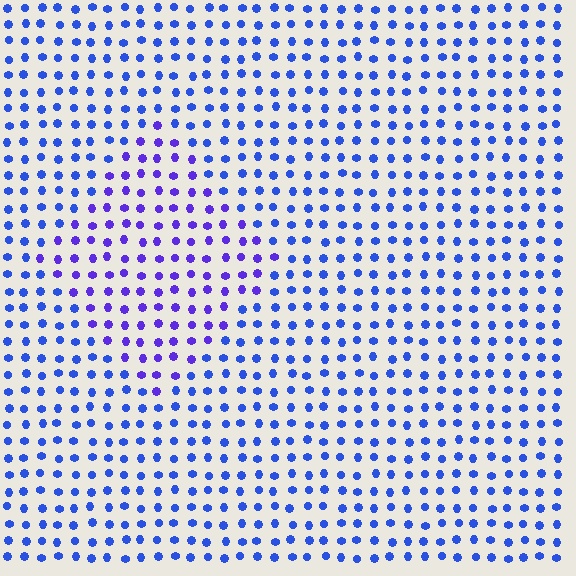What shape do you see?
I see a diamond.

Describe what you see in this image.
The image is filled with small blue elements in a uniform arrangement. A diamond-shaped region is visible where the elements are tinted to a slightly different hue, forming a subtle color boundary.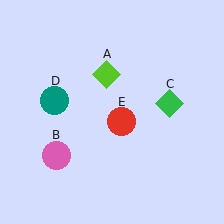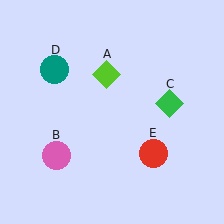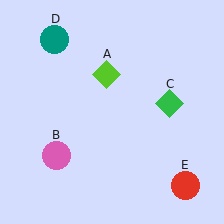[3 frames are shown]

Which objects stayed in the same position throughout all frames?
Lime diamond (object A) and pink circle (object B) and green diamond (object C) remained stationary.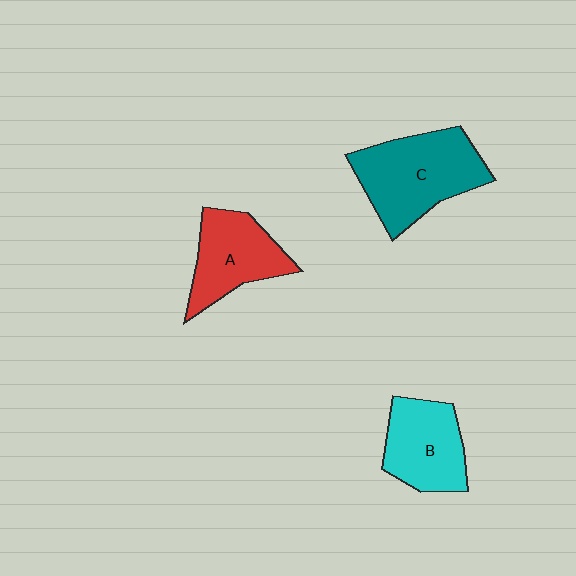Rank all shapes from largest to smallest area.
From largest to smallest: C (teal), A (red), B (cyan).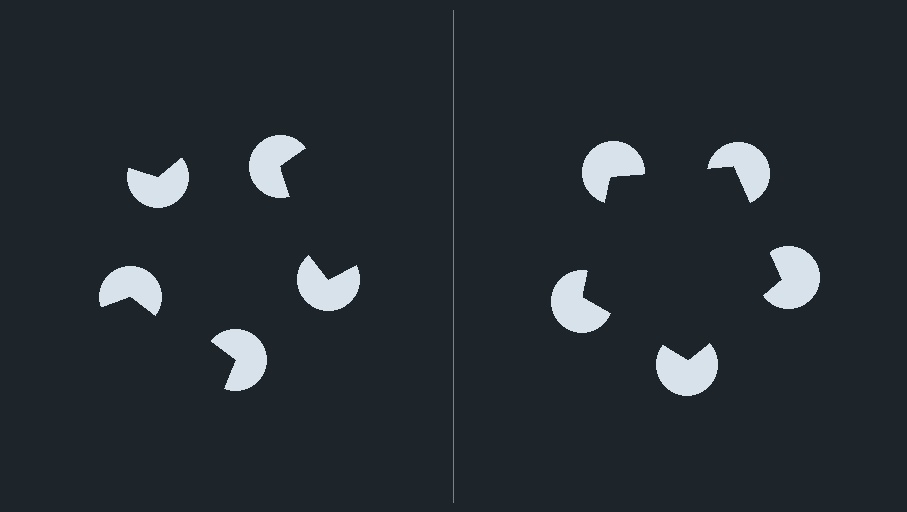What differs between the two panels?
The pac-man discs are positioned identically on both sides; only the wedge orientations differ. On the right they align to a pentagon; on the left they are misaligned.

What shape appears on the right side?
An illusory pentagon.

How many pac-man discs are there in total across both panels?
10 — 5 on each side.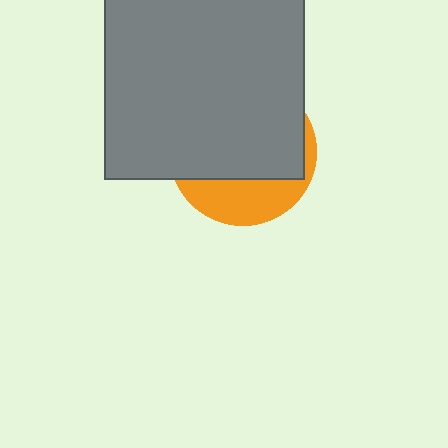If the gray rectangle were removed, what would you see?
You would see the complete orange circle.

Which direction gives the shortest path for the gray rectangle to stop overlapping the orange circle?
Moving up gives the shortest separation.